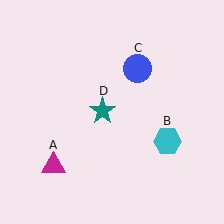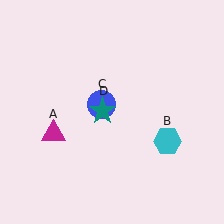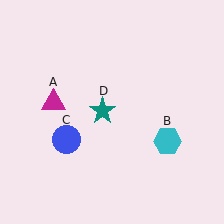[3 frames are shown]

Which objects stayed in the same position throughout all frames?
Cyan hexagon (object B) and teal star (object D) remained stationary.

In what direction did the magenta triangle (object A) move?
The magenta triangle (object A) moved up.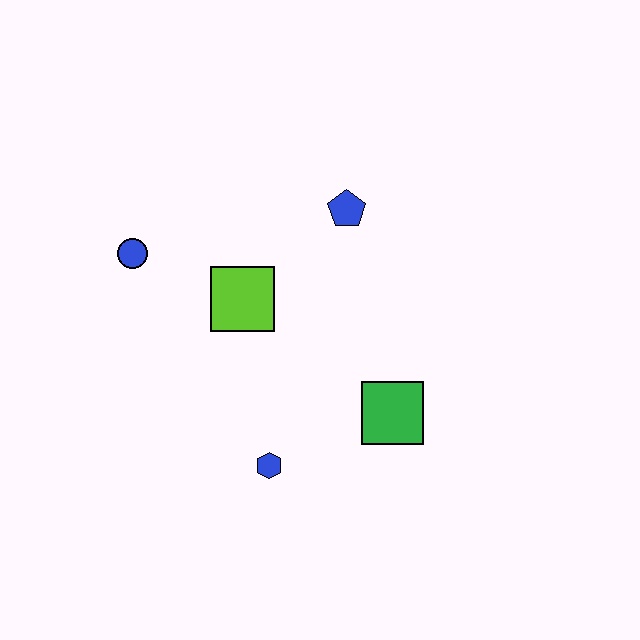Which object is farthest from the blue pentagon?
The blue hexagon is farthest from the blue pentagon.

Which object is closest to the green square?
The blue hexagon is closest to the green square.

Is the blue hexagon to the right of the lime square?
Yes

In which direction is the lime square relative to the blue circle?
The lime square is to the right of the blue circle.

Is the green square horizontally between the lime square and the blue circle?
No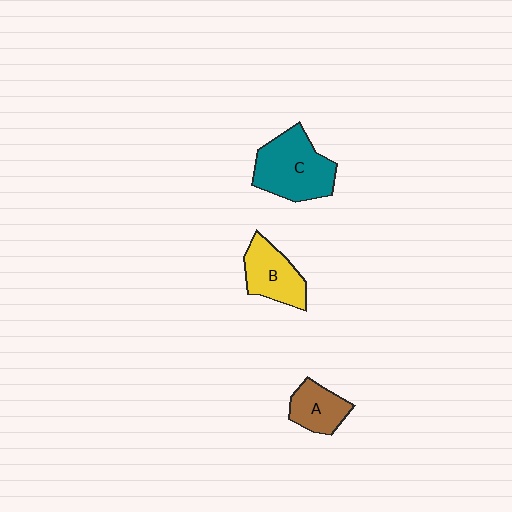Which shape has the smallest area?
Shape A (brown).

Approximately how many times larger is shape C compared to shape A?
Approximately 1.9 times.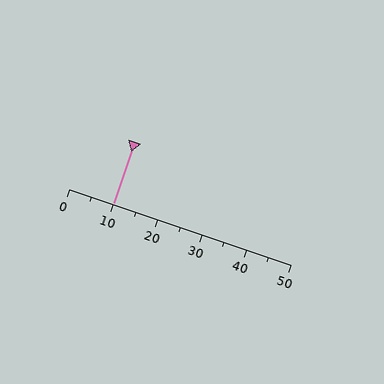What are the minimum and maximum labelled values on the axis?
The axis runs from 0 to 50.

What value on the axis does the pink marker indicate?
The marker indicates approximately 10.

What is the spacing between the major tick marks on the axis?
The major ticks are spaced 10 apart.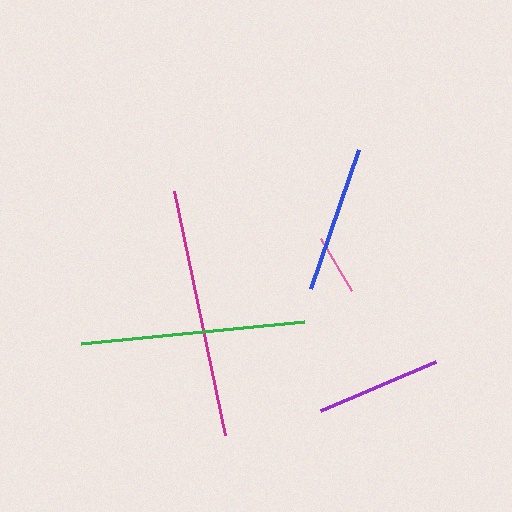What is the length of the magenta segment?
The magenta segment is approximately 249 pixels long.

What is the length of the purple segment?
The purple segment is approximately 125 pixels long.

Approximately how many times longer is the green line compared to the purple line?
The green line is approximately 1.8 times the length of the purple line.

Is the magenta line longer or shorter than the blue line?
The magenta line is longer than the blue line.